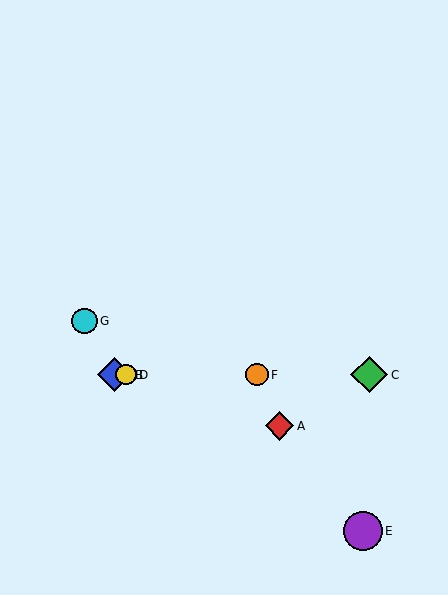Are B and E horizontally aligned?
No, B is at y≈375 and E is at y≈531.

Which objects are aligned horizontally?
Objects B, C, D, F are aligned horizontally.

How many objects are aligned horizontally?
4 objects (B, C, D, F) are aligned horizontally.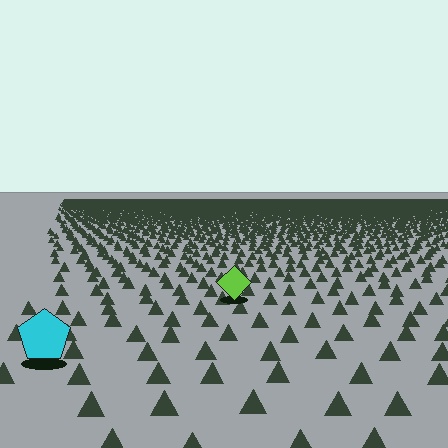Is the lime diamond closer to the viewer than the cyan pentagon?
No. The cyan pentagon is closer — you can tell from the texture gradient: the ground texture is coarser near it.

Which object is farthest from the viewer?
The lime diamond is farthest from the viewer. It appears smaller and the ground texture around it is denser.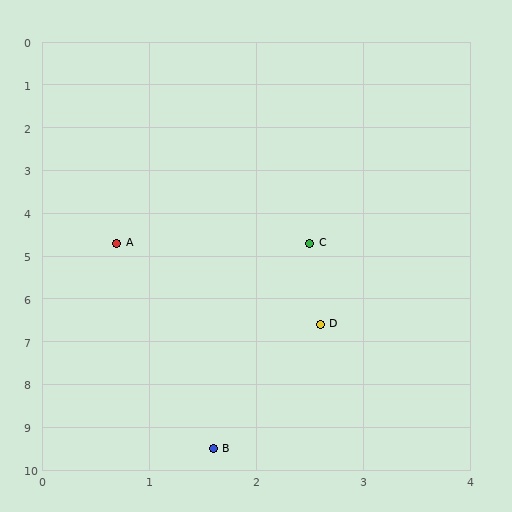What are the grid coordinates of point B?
Point B is at approximately (1.6, 9.5).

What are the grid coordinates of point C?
Point C is at approximately (2.5, 4.7).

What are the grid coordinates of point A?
Point A is at approximately (0.7, 4.7).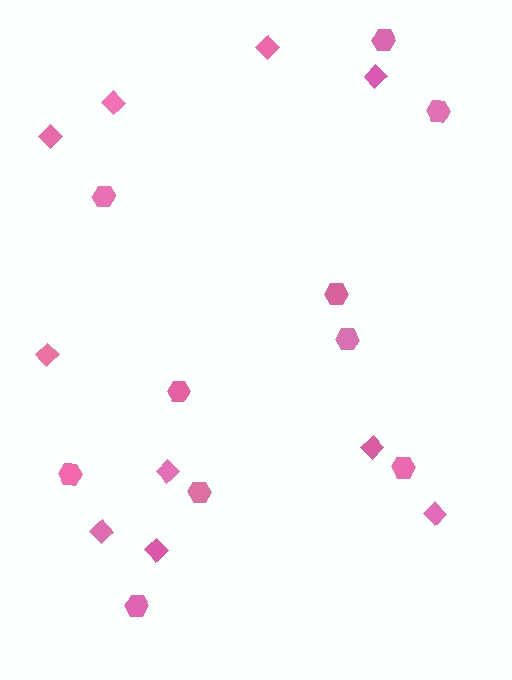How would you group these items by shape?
There are 2 groups: one group of hexagons (10) and one group of diamonds (10).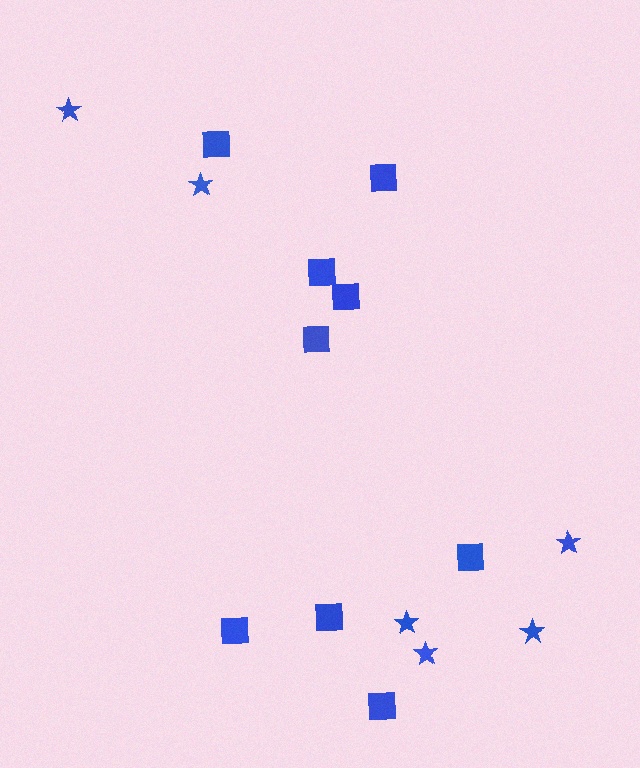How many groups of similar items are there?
There are 2 groups: one group of stars (6) and one group of squares (9).